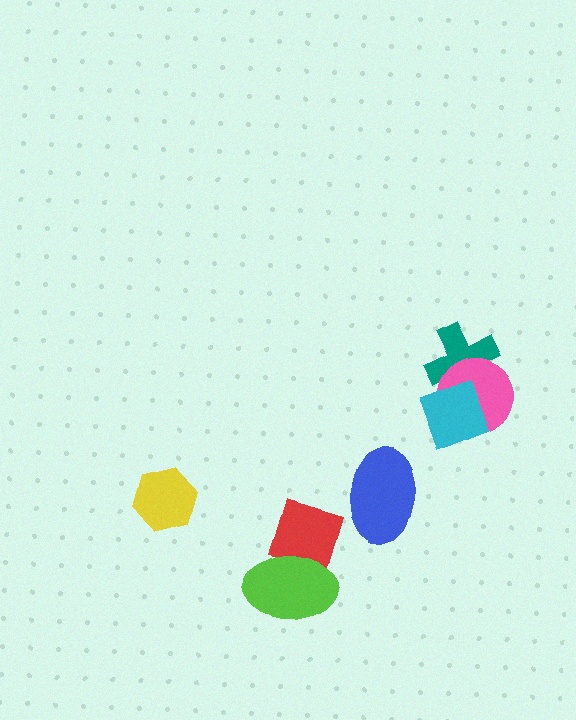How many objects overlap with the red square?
1 object overlaps with the red square.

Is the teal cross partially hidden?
Yes, it is partially covered by another shape.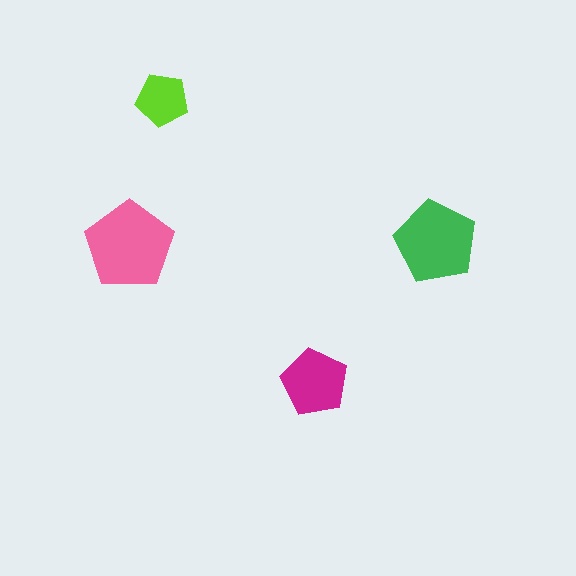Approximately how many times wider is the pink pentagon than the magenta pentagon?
About 1.5 times wider.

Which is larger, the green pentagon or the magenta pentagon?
The green one.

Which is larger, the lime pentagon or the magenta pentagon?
The magenta one.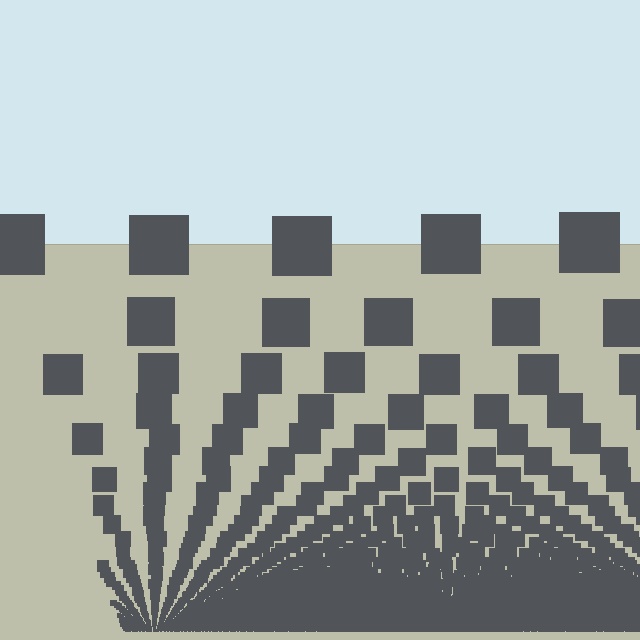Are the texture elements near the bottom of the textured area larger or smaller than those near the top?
Smaller. The gradient is inverted — elements near the bottom are smaller and denser.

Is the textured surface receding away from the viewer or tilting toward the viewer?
The surface appears to tilt toward the viewer. Texture elements get larger and sparser toward the top.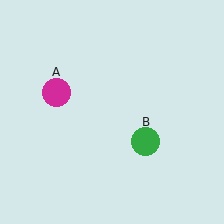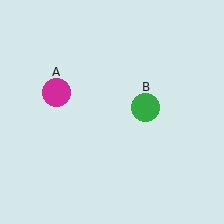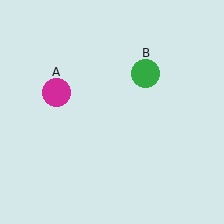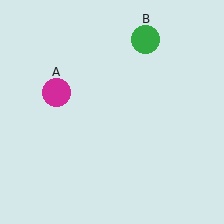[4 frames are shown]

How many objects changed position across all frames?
1 object changed position: green circle (object B).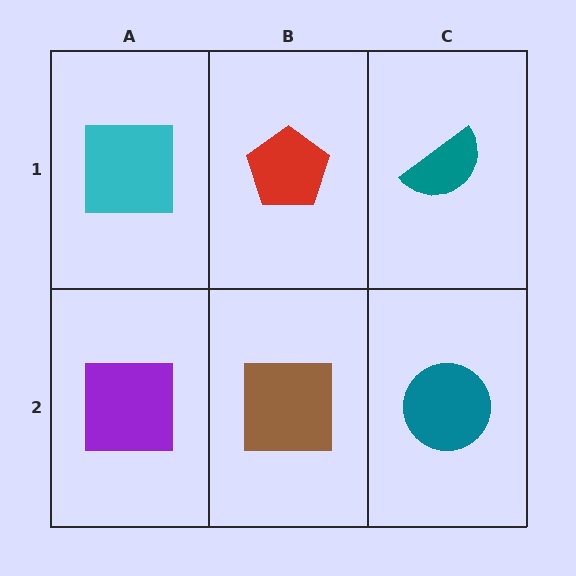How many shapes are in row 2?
3 shapes.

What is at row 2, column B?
A brown square.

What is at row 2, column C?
A teal circle.